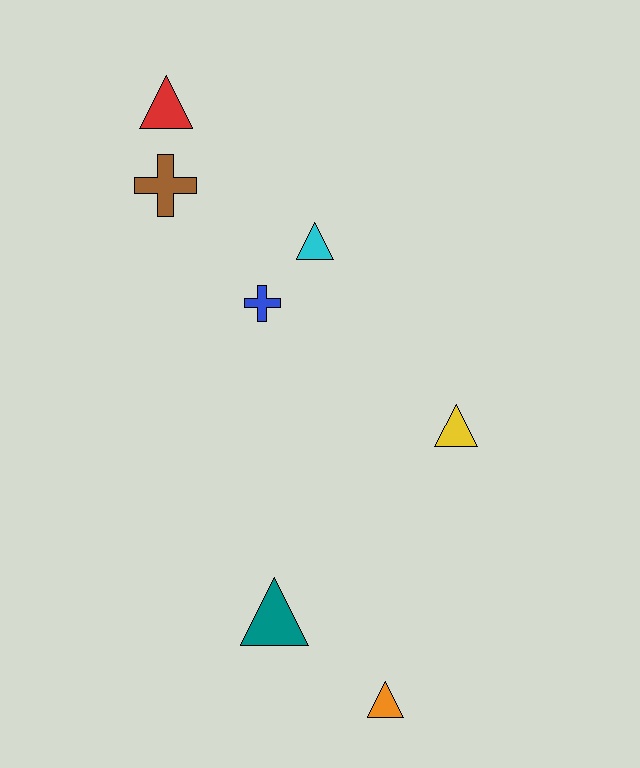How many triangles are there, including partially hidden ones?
There are 5 triangles.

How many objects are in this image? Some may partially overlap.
There are 7 objects.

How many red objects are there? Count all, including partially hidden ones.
There is 1 red object.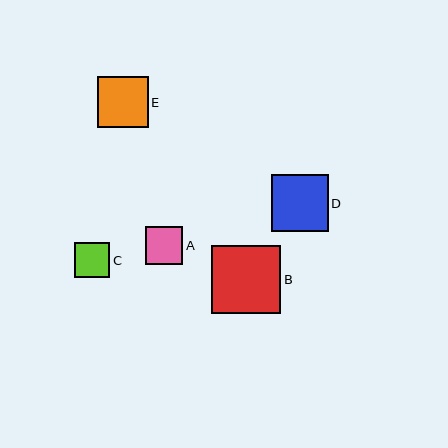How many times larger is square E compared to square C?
Square E is approximately 1.5 times the size of square C.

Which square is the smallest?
Square C is the smallest with a size of approximately 35 pixels.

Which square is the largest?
Square B is the largest with a size of approximately 69 pixels.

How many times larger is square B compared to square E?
Square B is approximately 1.3 times the size of square E.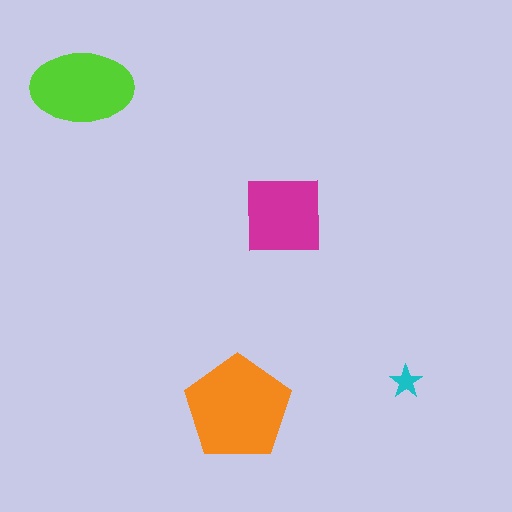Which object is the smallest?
The cyan star.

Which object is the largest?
The orange pentagon.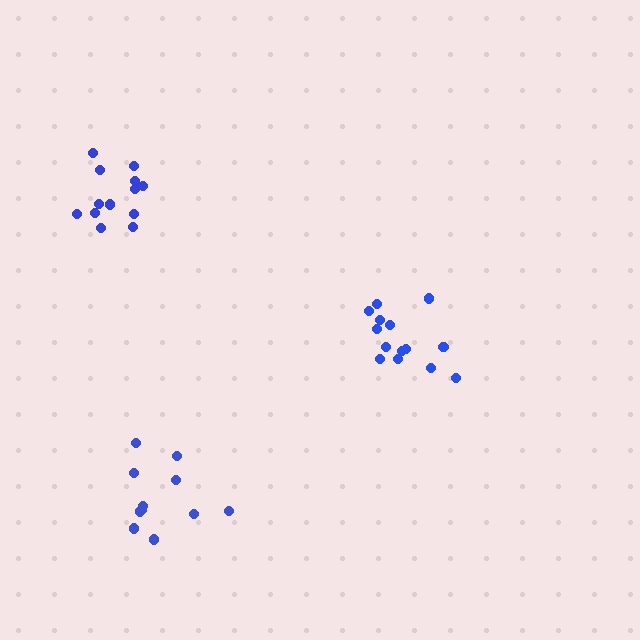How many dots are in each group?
Group 1: 14 dots, Group 2: 13 dots, Group 3: 11 dots (38 total).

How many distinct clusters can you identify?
There are 3 distinct clusters.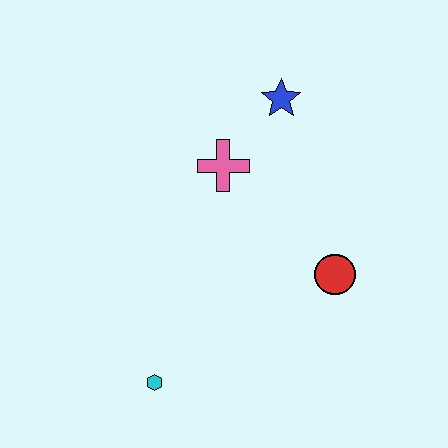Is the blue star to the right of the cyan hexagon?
Yes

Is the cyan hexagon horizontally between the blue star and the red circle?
No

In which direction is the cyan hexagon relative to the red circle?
The cyan hexagon is to the left of the red circle.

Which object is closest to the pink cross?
The blue star is closest to the pink cross.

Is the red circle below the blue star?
Yes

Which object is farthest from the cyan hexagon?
The blue star is farthest from the cyan hexagon.